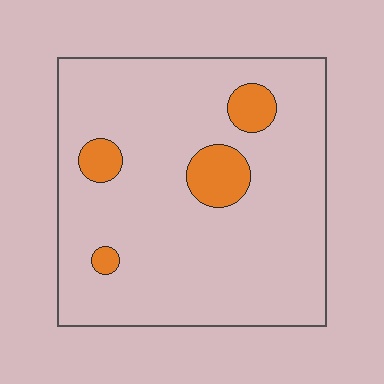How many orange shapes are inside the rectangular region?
4.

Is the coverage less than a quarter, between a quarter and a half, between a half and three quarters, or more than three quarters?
Less than a quarter.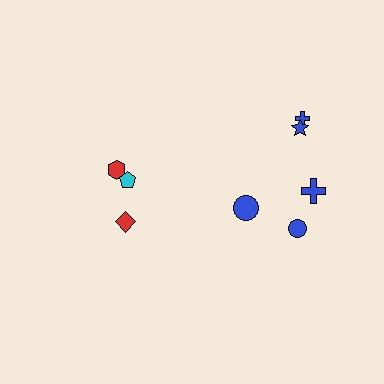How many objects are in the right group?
There are 5 objects.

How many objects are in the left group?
There are 3 objects.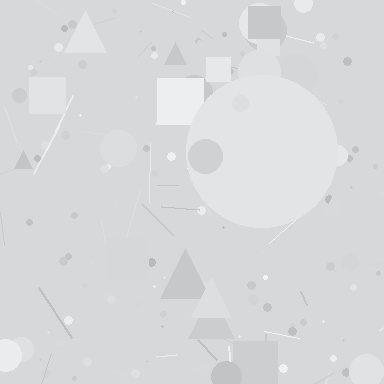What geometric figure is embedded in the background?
A circle is embedded in the background.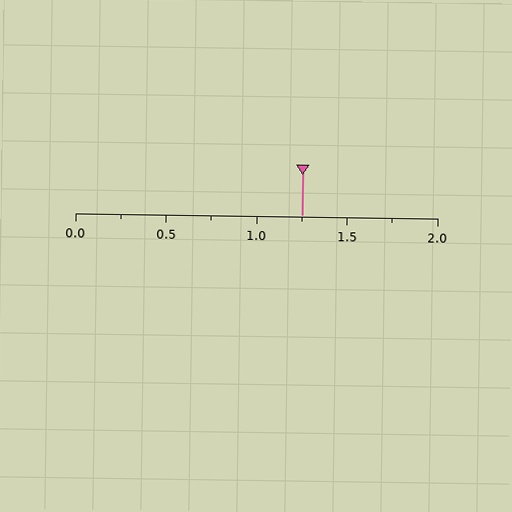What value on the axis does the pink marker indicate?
The marker indicates approximately 1.25.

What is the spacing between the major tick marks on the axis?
The major ticks are spaced 0.5 apart.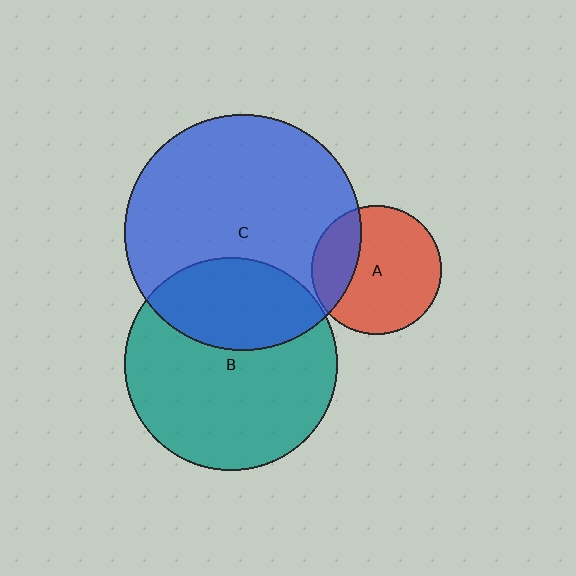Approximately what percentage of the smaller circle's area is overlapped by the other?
Approximately 35%.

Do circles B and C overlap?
Yes.